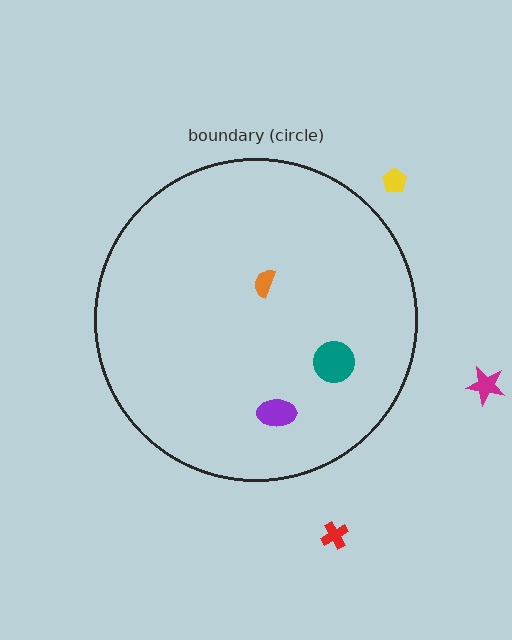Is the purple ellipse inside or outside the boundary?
Inside.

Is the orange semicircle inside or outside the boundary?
Inside.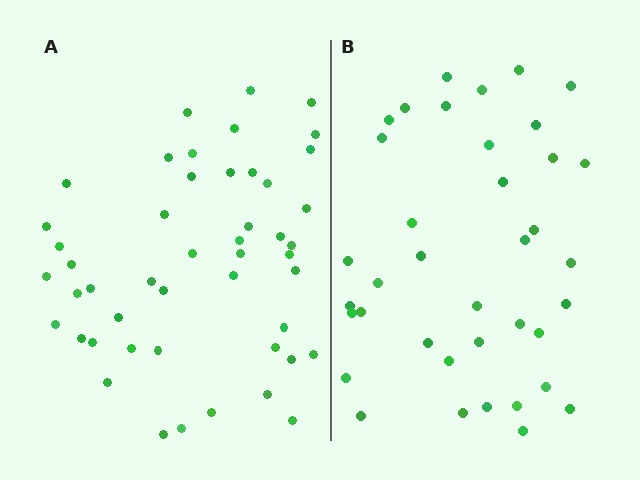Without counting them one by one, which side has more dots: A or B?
Region A (the left region) has more dots.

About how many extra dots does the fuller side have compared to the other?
Region A has roughly 10 or so more dots than region B.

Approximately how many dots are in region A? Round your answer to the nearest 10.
About 50 dots. (The exact count is 48, which rounds to 50.)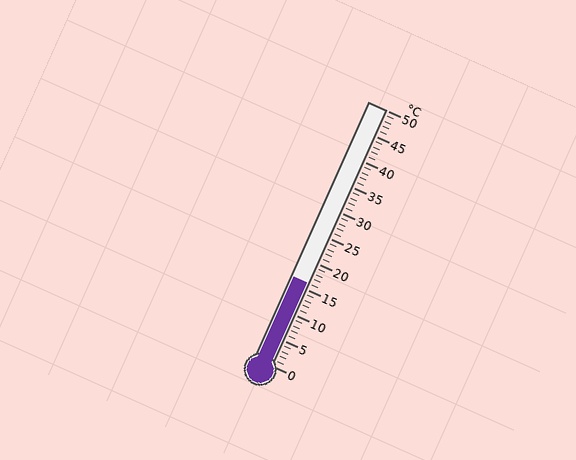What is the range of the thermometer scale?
The thermometer scale ranges from 0°C to 50°C.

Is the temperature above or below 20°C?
The temperature is below 20°C.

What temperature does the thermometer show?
The thermometer shows approximately 16°C.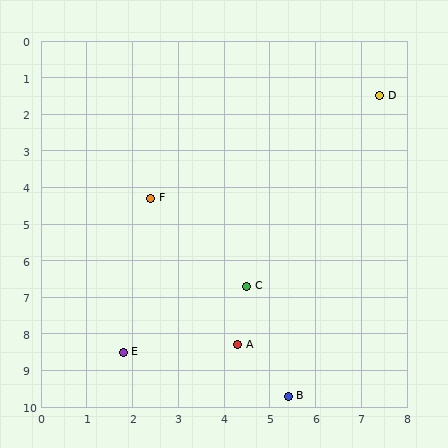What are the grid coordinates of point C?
Point C is at approximately (4.5, 6.7).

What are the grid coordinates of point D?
Point D is at approximately (7.4, 1.5).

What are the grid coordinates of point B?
Point B is at approximately (5.4, 9.7).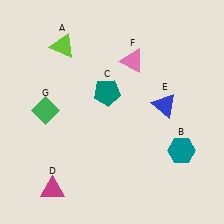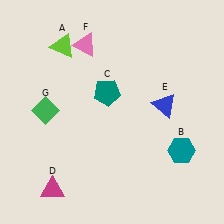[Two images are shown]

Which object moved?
The pink triangle (F) moved left.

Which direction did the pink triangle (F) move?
The pink triangle (F) moved left.